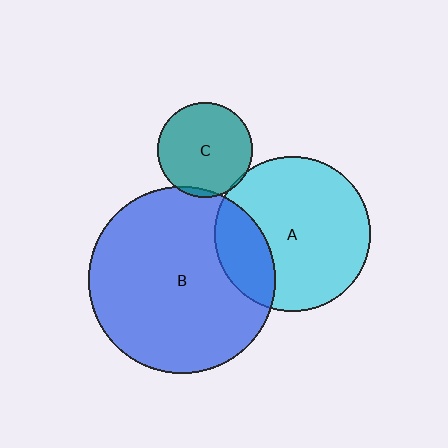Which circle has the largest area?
Circle B (blue).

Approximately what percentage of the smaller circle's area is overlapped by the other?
Approximately 5%.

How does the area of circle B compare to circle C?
Approximately 3.9 times.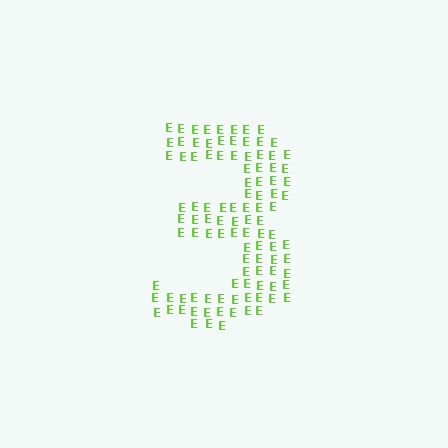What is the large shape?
The large shape is the digit 3.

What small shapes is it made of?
It is made of small letter E's.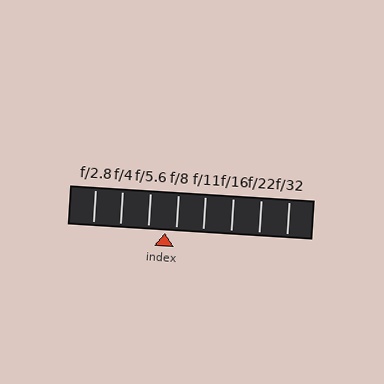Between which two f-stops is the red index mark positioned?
The index mark is between f/5.6 and f/8.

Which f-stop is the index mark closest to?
The index mark is closest to f/8.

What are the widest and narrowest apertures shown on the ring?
The widest aperture shown is f/2.8 and the narrowest is f/32.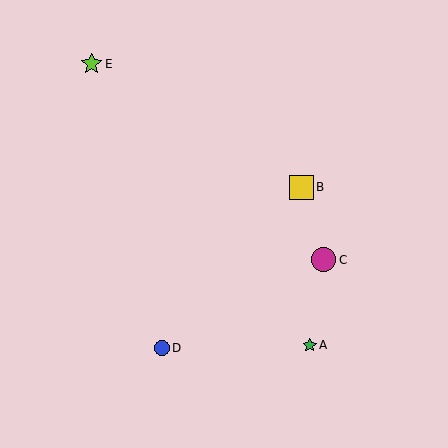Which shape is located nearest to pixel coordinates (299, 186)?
The yellow square (labeled B) at (301, 187) is nearest to that location.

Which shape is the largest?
The yellow square (labeled B) is the largest.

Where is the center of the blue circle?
The center of the blue circle is at (162, 348).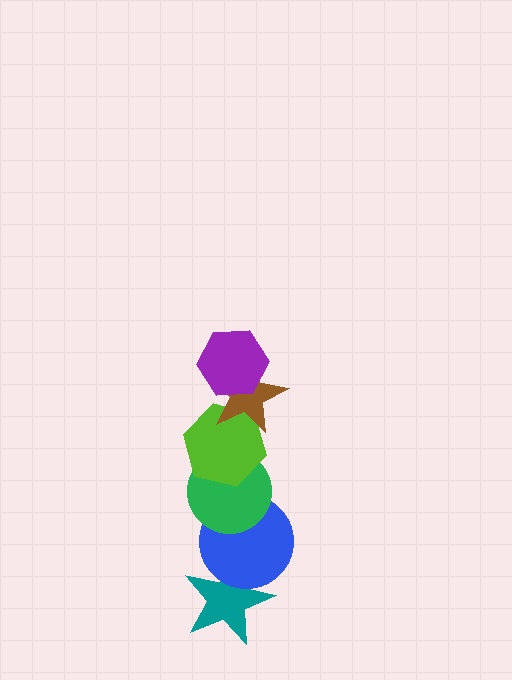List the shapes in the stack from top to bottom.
From top to bottom: the purple hexagon, the brown star, the lime hexagon, the green circle, the blue circle, the teal star.